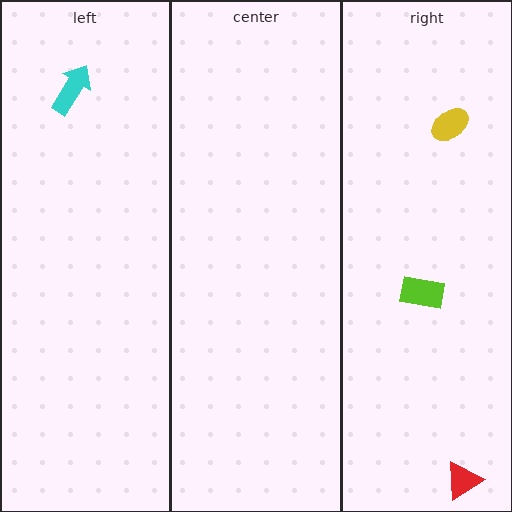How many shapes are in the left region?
1.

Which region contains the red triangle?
The right region.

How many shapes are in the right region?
3.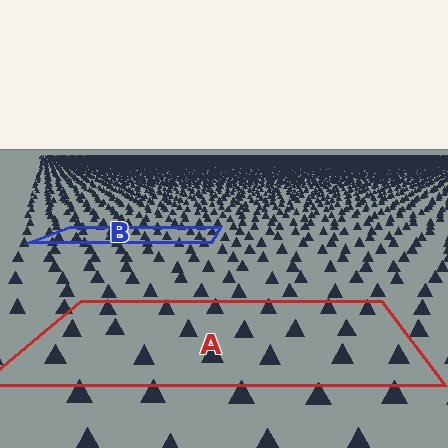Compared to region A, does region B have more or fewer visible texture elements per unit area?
Region B has more texture elements per unit area — they are packed more densely because it is farther away.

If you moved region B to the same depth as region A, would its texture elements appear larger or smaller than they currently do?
They would appear larger. At a closer depth, the same texture elements are projected at a bigger on-screen size.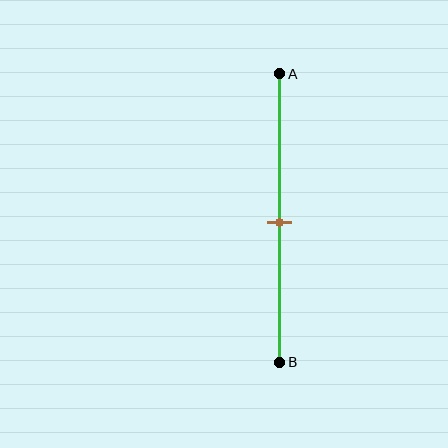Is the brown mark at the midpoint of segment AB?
Yes, the mark is approximately at the midpoint.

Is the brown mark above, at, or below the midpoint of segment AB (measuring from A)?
The brown mark is approximately at the midpoint of segment AB.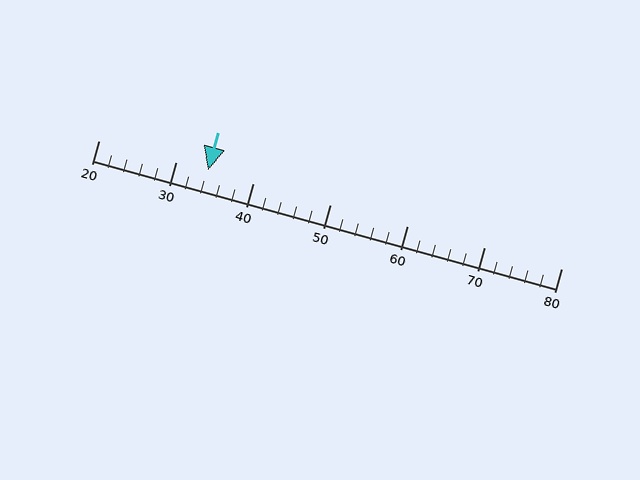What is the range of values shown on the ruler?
The ruler shows values from 20 to 80.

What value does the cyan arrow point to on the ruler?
The cyan arrow points to approximately 34.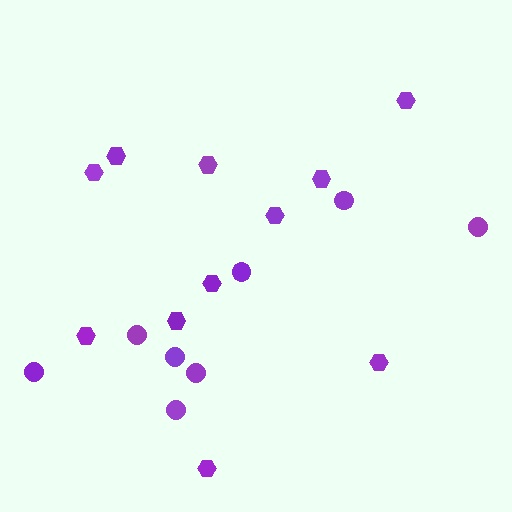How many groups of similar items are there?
There are 2 groups: one group of hexagons (11) and one group of circles (8).